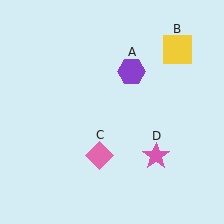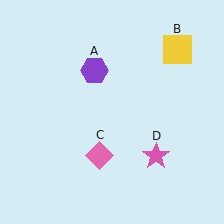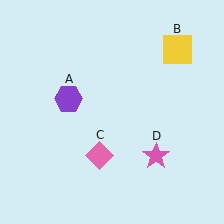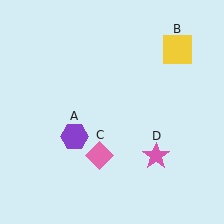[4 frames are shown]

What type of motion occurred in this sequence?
The purple hexagon (object A) rotated counterclockwise around the center of the scene.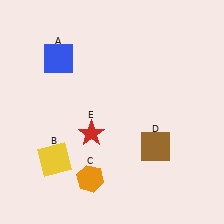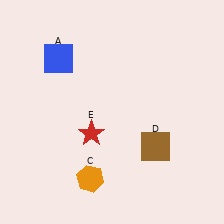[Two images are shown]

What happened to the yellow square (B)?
The yellow square (B) was removed in Image 2. It was in the bottom-left area of Image 1.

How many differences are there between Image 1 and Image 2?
There is 1 difference between the two images.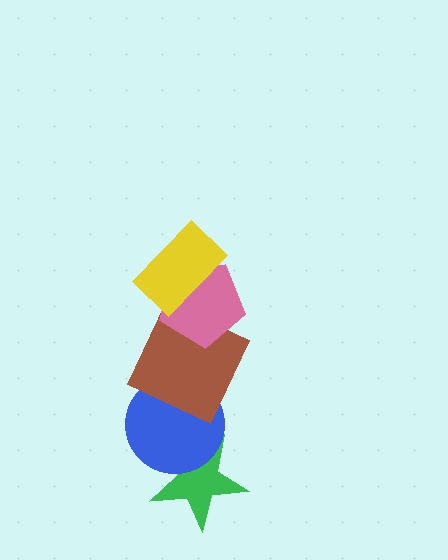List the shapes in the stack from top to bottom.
From top to bottom: the yellow rectangle, the pink pentagon, the brown square, the blue circle, the green star.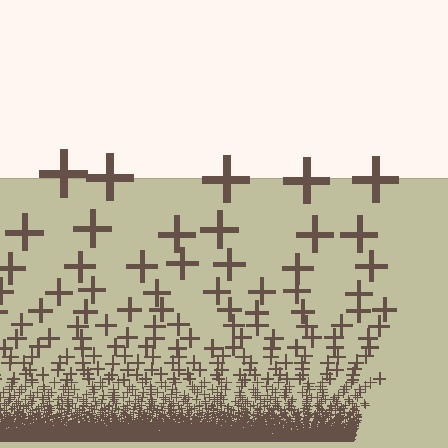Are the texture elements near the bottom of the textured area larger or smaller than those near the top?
Smaller. The gradient is inverted — elements near the bottom are smaller and denser.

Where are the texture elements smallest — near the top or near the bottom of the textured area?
Near the bottom.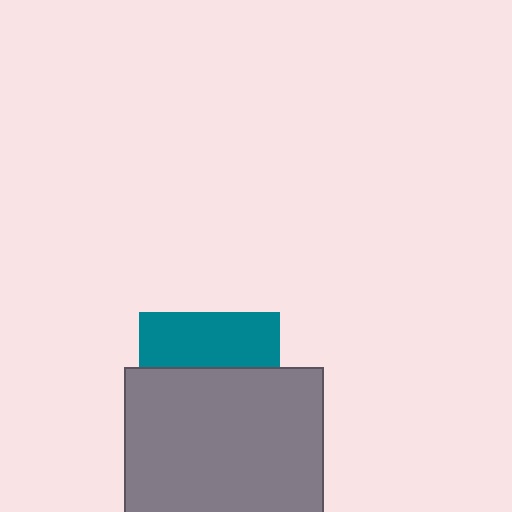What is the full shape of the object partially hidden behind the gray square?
The partially hidden object is a teal square.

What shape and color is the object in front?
The object in front is a gray square.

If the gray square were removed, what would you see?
You would see the complete teal square.